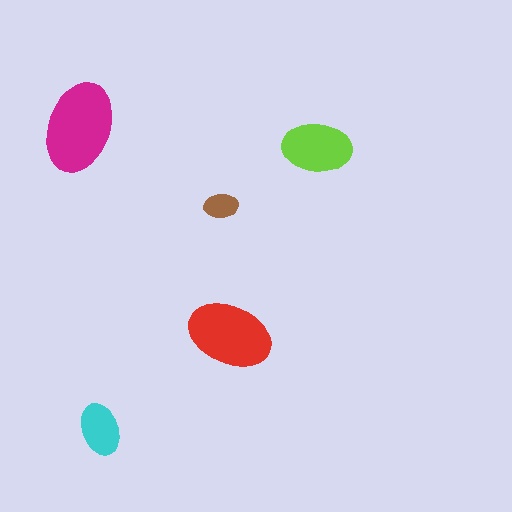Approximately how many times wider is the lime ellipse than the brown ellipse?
About 2 times wider.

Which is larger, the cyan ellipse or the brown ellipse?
The cyan one.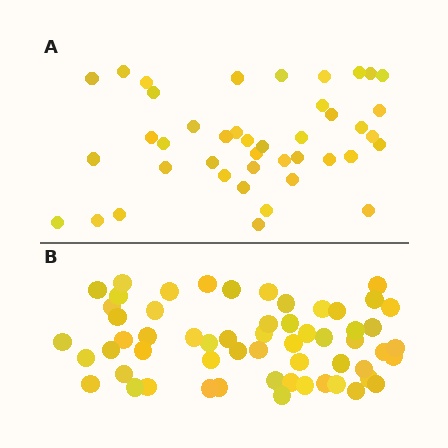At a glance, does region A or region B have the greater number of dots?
Region B (the bottom region) has more dots.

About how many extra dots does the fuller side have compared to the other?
Region B has approximately 15 more dots than region A.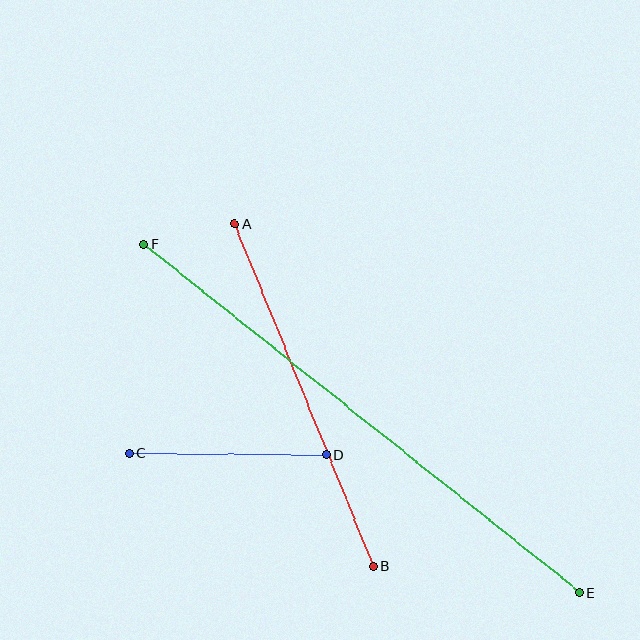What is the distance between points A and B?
The distance is approximately 370 pixels.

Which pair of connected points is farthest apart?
Points E and F are farthest apart.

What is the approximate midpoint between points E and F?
The midpoint is at approximately (362, 418) pixels.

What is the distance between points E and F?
The distance is approximately 558 pixels.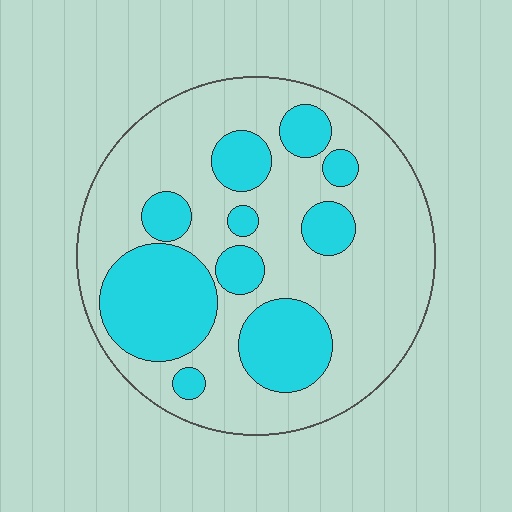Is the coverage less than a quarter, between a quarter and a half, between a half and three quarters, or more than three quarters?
Between a quarter and a half.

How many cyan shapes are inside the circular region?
10.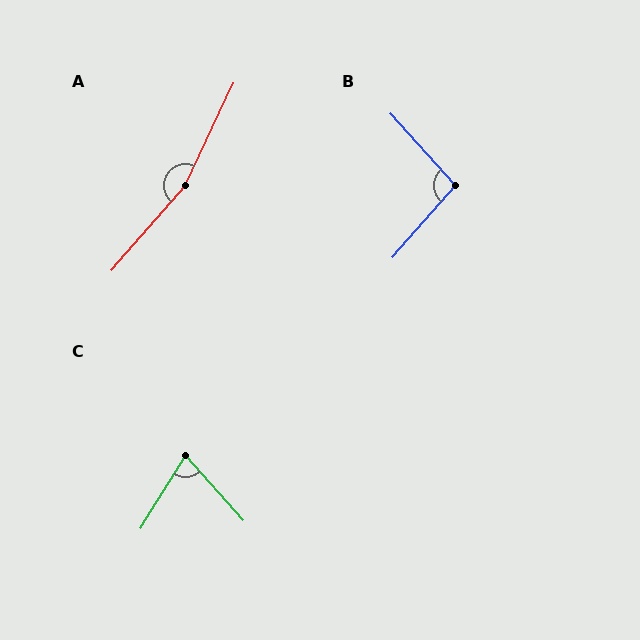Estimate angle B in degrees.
Approximately 97 degrees.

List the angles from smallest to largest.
C (73°), B (97°), A (164°).